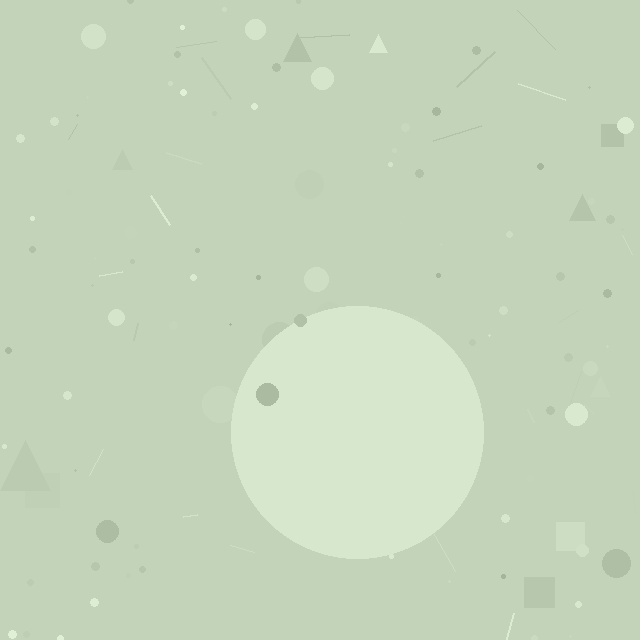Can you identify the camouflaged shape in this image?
The camouflaged shape is a circle.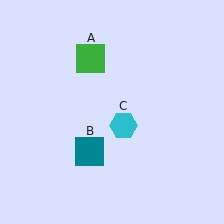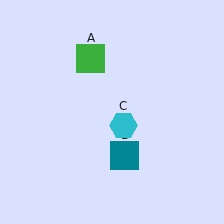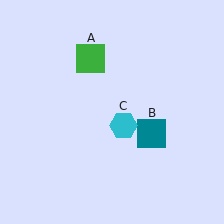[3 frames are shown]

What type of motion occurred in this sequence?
The teal square (object B) rotated counterclockwise around the center of the scene.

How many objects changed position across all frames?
1 object changed position: teal square (object B).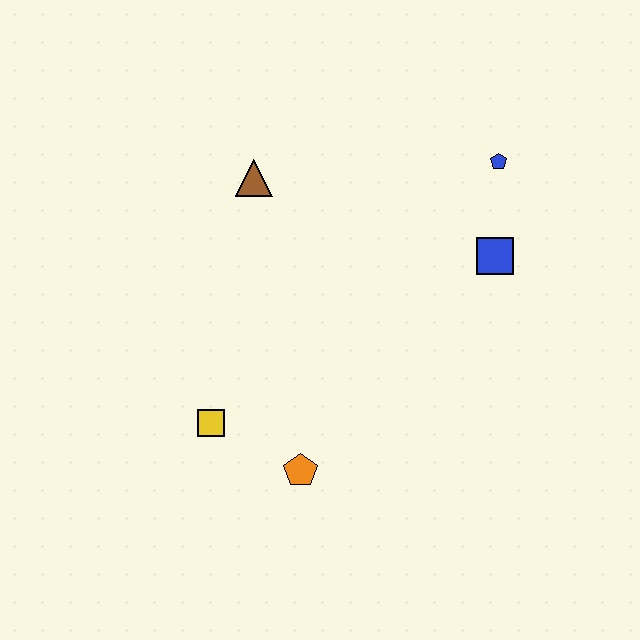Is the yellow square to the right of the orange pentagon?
No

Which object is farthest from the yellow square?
The blue pentagon is farthest from the yellow square.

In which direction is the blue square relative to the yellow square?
The blue square is to the right of the yellow square.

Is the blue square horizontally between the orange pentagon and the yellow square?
No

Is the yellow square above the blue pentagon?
No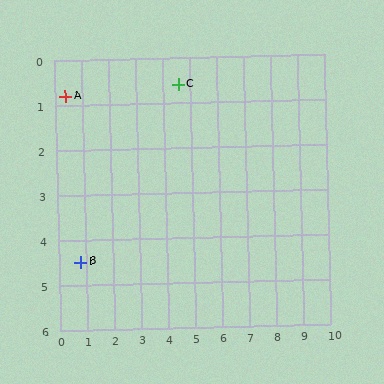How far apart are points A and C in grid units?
Points A and C are about 4.2 grid units apart.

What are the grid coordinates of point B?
Point B is at approximately (0.8, 4.5).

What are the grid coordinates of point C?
Point C is at approximately (4.6, 0.6).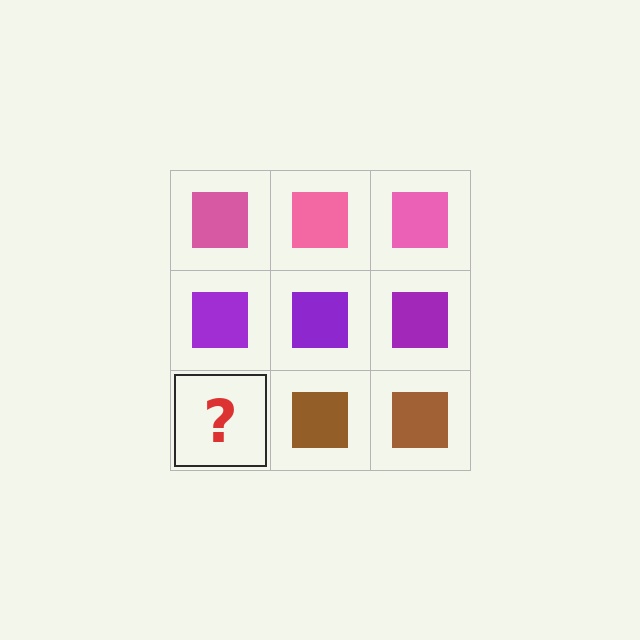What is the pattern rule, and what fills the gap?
The rule is that each row has a consistent color. The gap should be filled with a brown square.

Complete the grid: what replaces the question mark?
The question mark should be replaced with a brown square.